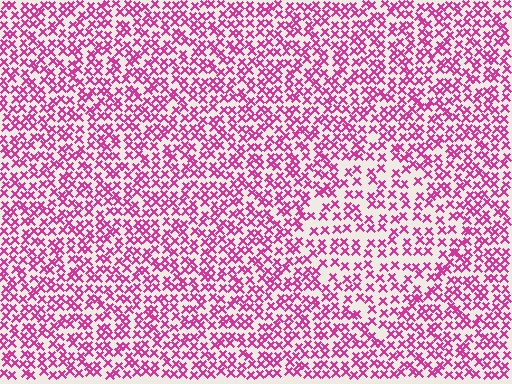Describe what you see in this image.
The image contains small magenta elements arranged at two different densities. A diamond-shaped region is visible where the elements are less densely packed than the surrounding area.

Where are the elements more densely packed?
The elements are more densely packed outside the diamond boundary.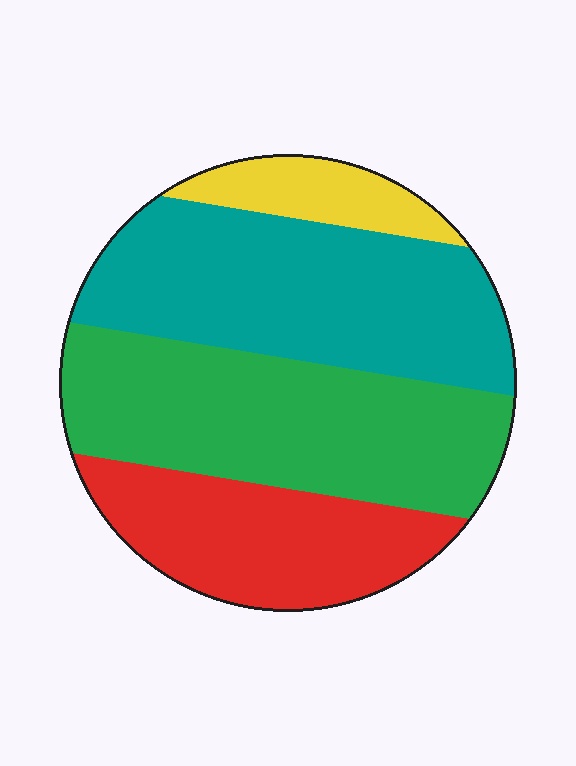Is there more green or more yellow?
Green.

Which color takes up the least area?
Yellow, at roughly 10%.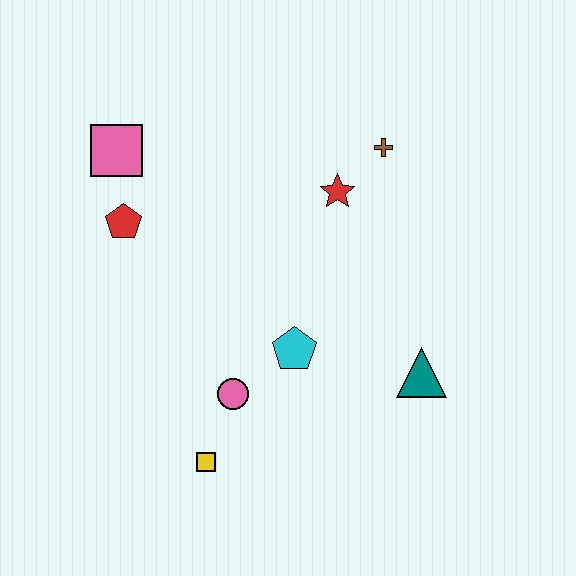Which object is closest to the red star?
The brown cross is closest to the red star.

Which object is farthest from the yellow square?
The brown cross is farthest from the yellow square.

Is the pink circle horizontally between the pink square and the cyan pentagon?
Yes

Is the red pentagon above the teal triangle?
Yes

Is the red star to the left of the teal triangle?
Yes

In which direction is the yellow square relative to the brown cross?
The yellow square is below the brown cross.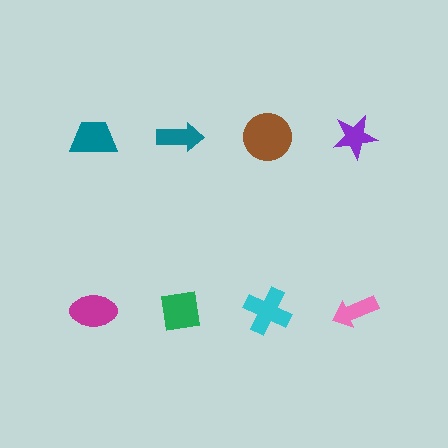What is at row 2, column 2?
A green square.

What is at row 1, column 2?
A teal arrow.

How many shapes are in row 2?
4 shapes.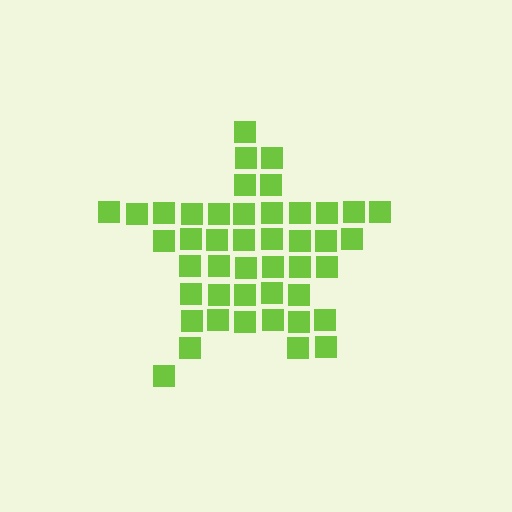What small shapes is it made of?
It is made of small squares.